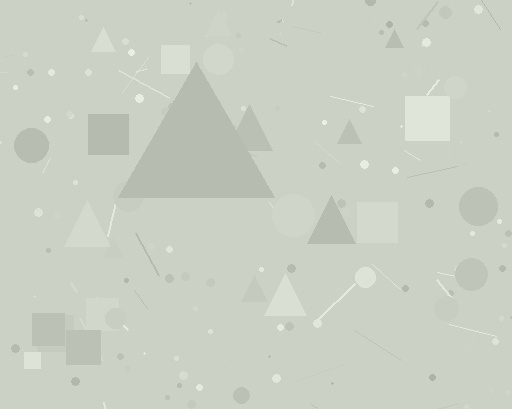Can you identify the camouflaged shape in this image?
The camouflaged shape is a triangle.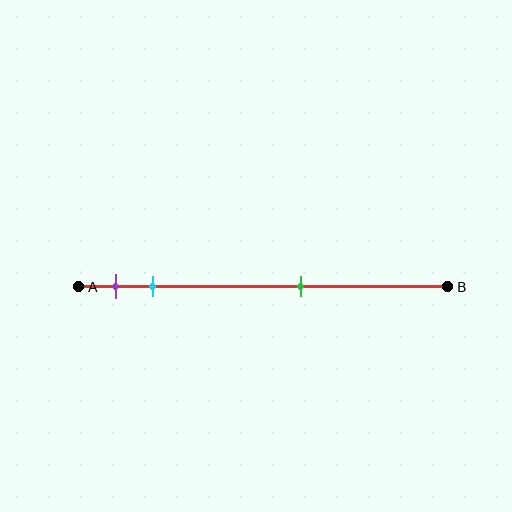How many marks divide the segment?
There are 3 marks dividing the segment.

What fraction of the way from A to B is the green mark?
The green mark is approximately 60% (0.6) of the way from A to B.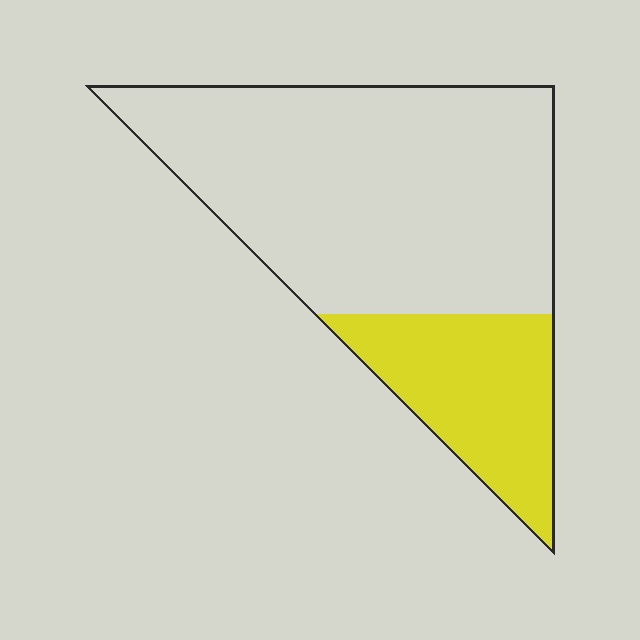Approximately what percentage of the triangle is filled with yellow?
Approximately 25%.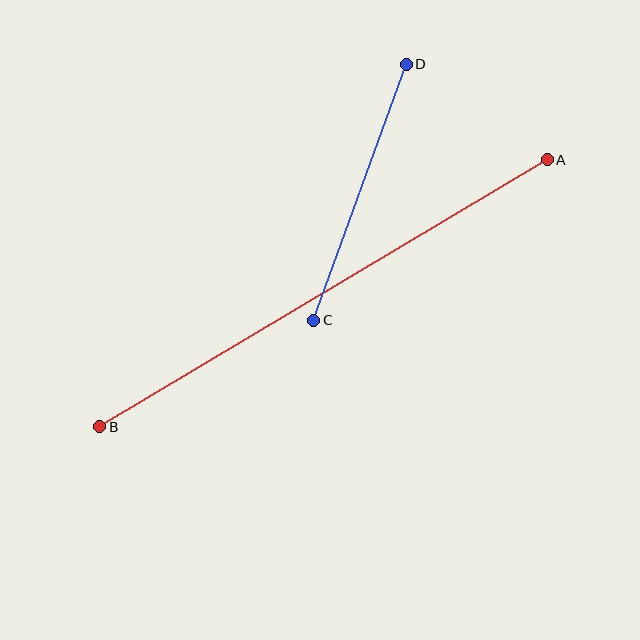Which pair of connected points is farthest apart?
Points A and B are farthest apart.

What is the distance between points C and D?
The distance is approximately 272 pixels.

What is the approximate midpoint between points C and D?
The midpoint is at approximately (360, 192) pixels.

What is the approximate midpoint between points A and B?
The midpoint is at approximately (324, 293) pixels.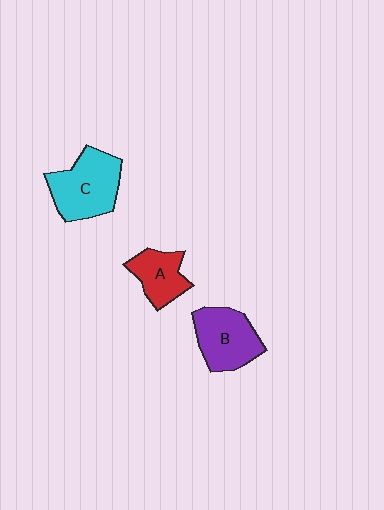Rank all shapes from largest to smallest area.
From largest to smallest: C (cyan), B (purple), A (red).